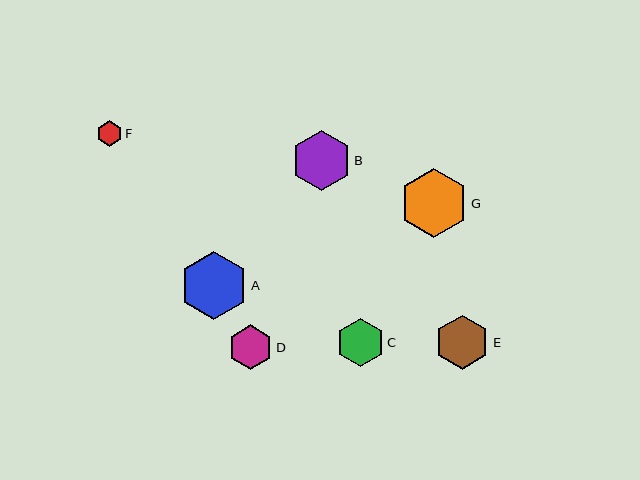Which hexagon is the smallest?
Hexagon F is the smallest with a size of approximately 25 pixels.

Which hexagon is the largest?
Hexagon G is the largest with a size of approximately 69 pixels.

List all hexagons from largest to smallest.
From largest to smallest: G, A, B, E, C, D, F.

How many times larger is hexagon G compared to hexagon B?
Hexagon G is approximately 1.2 times the size of hexagon B.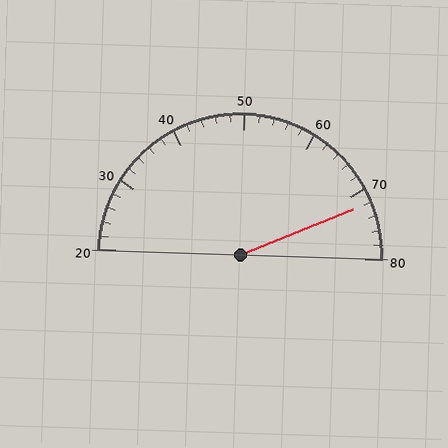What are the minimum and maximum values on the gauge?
The gauge ranges from 20 to 80.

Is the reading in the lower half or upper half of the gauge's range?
The reading is in the upper half of the range (20 to 80).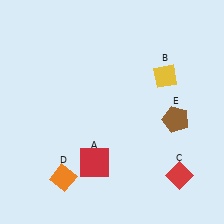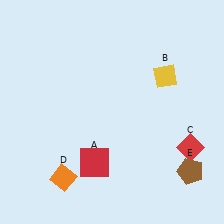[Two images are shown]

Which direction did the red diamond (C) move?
The red diamond (C) moved up.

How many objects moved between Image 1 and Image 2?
2 objects moved between the two images.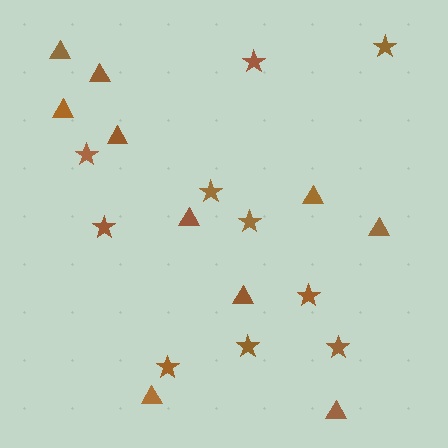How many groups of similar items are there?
There are 2 groups: one group of triangles (10) and one group of stars (10).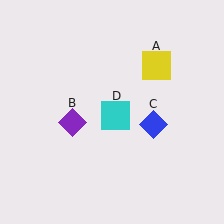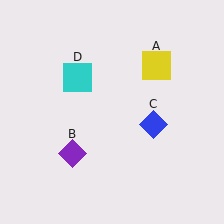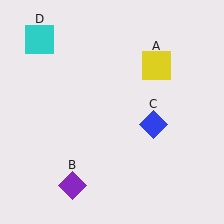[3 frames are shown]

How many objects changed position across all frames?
2 objects changed position: purple diamond (object B), cyan square (object D).